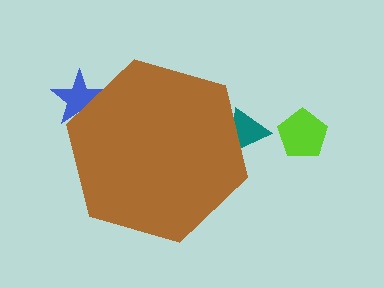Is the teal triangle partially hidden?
Yes, the teal triangle is partially hidden behind the brown hexagon.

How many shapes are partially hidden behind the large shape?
2 shapes are partially hidden.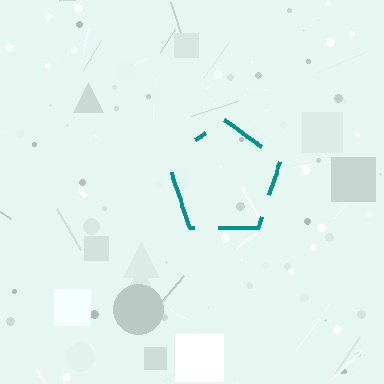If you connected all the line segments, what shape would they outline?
They would outline a pentagon.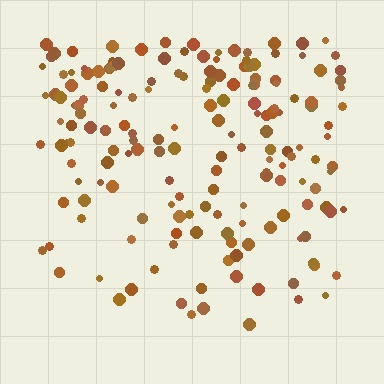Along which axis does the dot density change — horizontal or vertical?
Vertical.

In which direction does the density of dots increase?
From bottom to top, with the top side densest.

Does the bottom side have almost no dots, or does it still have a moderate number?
Still a moderate number, just noticeably fewer than the top.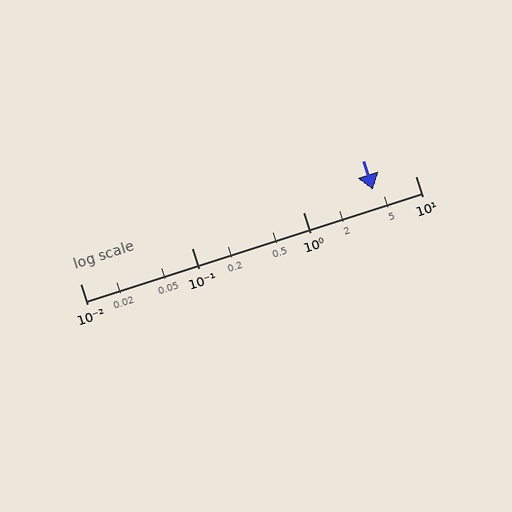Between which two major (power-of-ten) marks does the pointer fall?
The pointer is between 1 and 10.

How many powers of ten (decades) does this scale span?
The scale spans 3 decades, from 0.01 to 10.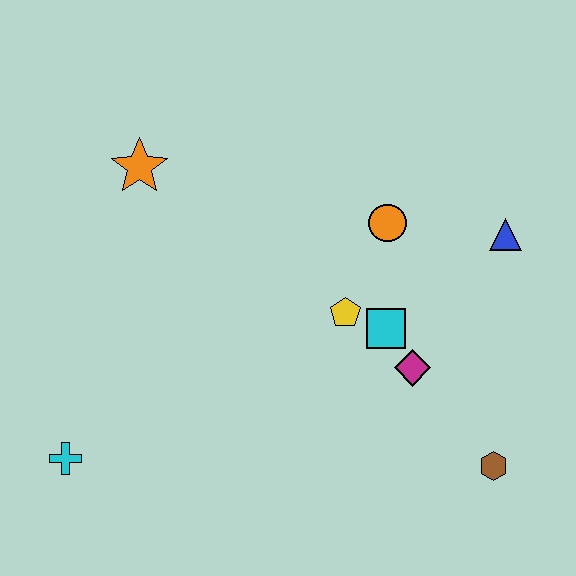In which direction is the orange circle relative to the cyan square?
The orange circle is above the cyan square.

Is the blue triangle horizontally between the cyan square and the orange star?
No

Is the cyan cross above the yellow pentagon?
No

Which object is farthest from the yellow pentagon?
The cyan cross is farthest from the yellow pentagon.